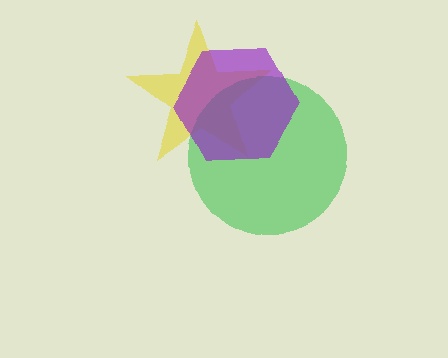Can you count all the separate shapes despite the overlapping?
Yes, there are 3 separate shapes.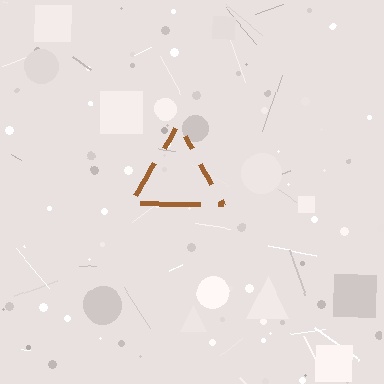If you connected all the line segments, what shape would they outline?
They would outline a triangle.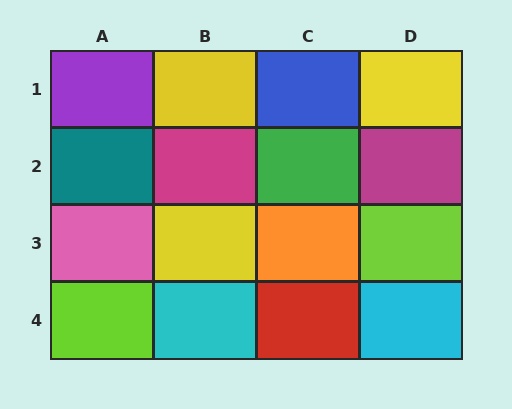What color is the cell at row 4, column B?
Cyan.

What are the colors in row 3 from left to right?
Pink, yellow, orange, lime.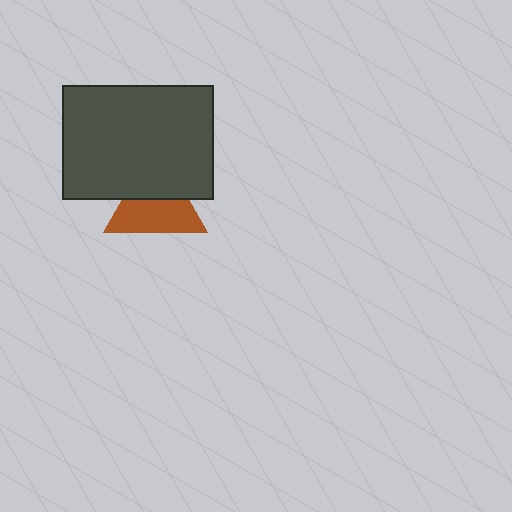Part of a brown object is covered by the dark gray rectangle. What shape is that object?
It is a triangle.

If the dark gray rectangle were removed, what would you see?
You would see the complete brown triangle.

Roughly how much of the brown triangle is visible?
About half of it is visible (roughly 60%).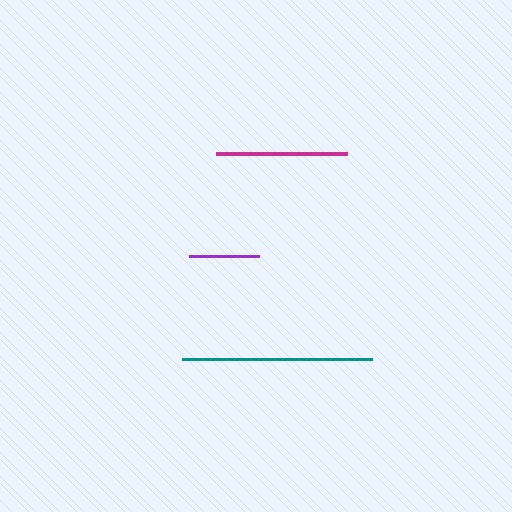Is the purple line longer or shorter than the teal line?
The teal line is longer than the purple line.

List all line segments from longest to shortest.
From longest to shortest: teal, magenta, purple.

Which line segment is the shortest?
The purple line is the shortest at approximately 70 pixels.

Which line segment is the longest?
The teal line is the longest at approximately 190 pixels.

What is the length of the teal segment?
The teal segment is approximately 190 pixels long.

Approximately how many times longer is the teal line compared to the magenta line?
The teal line is approximately 1.4 times the length of the magenta line.